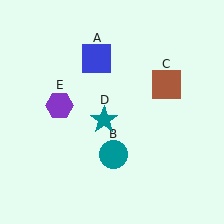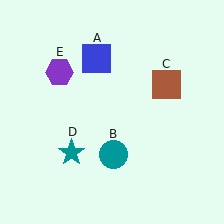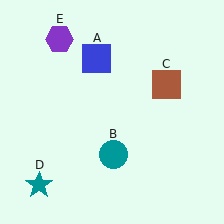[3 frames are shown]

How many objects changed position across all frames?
2 objects changed position: teal star (object D), purple hexagon (object E).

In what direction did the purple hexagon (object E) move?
The purple hexagon (object E) moved up.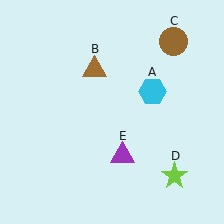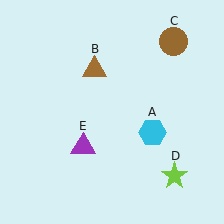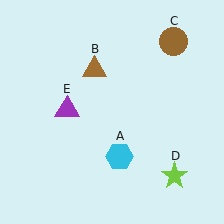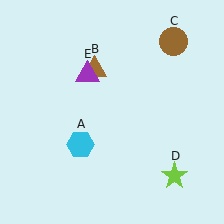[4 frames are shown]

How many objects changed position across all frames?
2 objects changed position: cyan hexagon (object A), purple triangle (object E).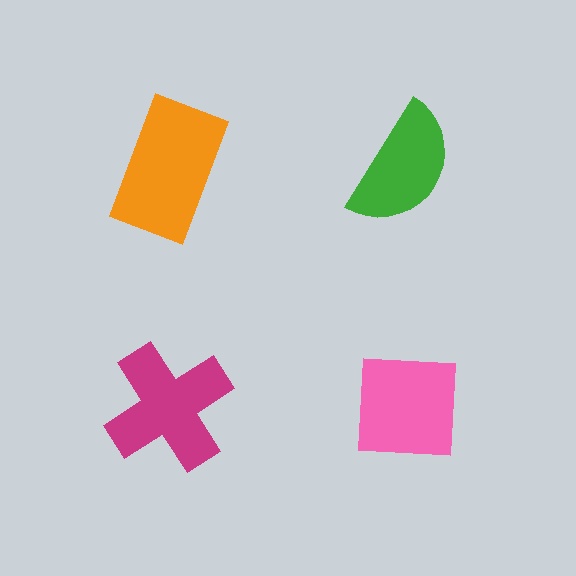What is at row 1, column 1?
An orange rectangle.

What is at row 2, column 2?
A pink square.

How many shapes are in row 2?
2 shapes.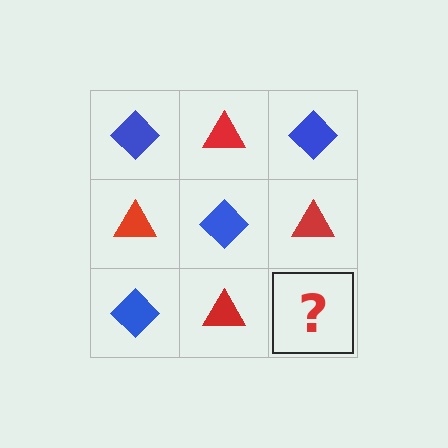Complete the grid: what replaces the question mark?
The question mark should be replaced with a blue diamond.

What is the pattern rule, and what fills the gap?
The rule is that it alternates blue diamond and red triangle in a checkerboard pattern. The gap should be filled with a blue diamond.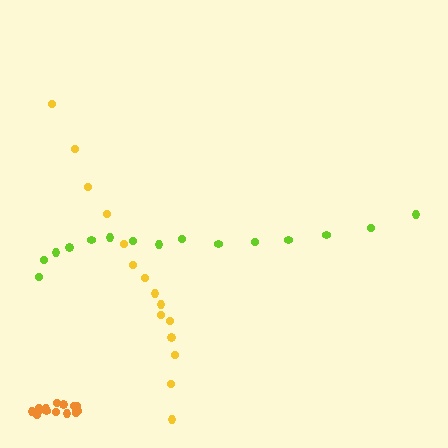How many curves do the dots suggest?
There are 3 distinct paths.